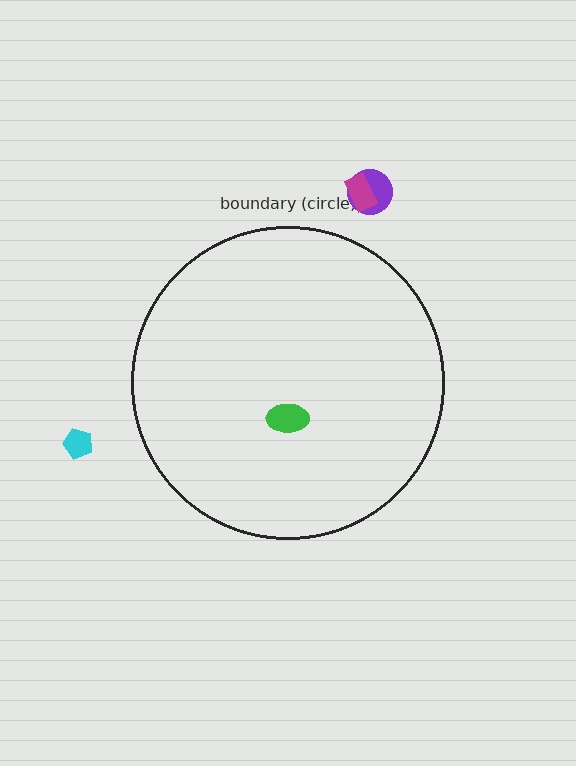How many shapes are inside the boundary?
1 inside, 3 outside.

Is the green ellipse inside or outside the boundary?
Inside.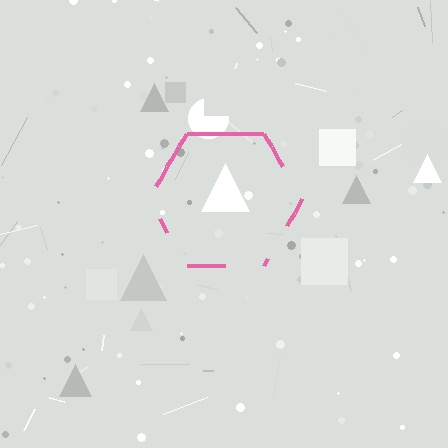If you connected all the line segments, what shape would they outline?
They would outline a hexagon.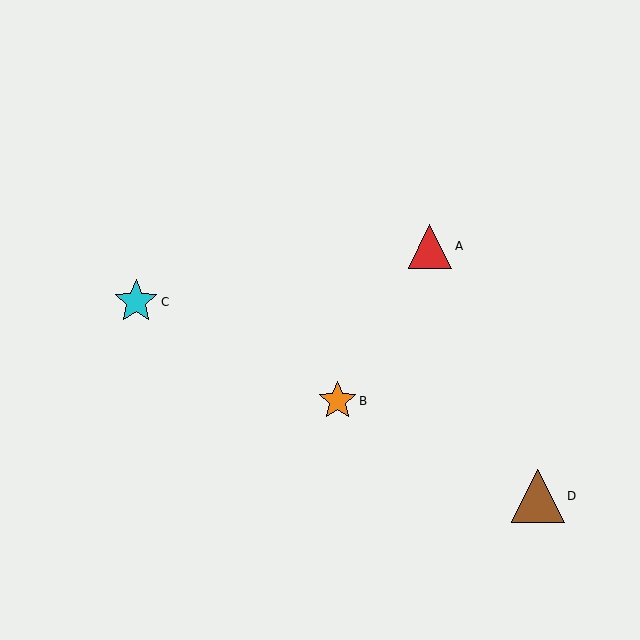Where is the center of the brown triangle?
The center of the brown triangle is at (538, 496).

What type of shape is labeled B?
Shape B is an orange star.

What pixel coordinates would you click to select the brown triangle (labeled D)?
Click at (538, 496) to select the brown triangle D.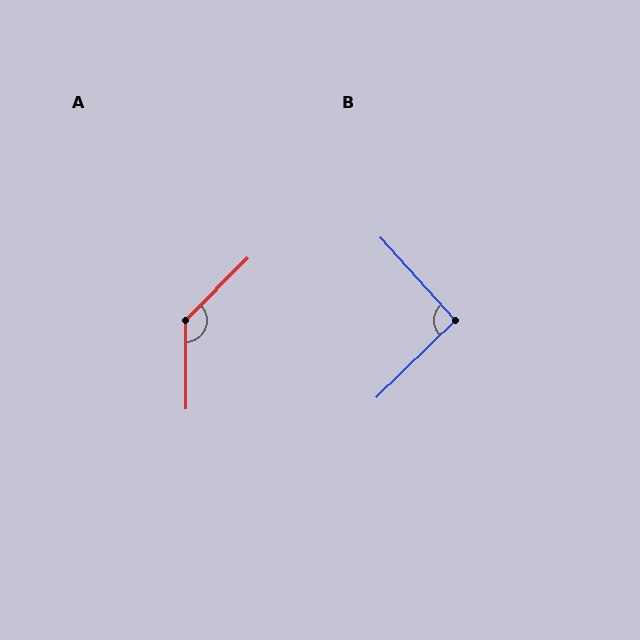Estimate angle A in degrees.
Approximately 135 degrees.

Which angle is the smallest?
B, at approximately 92 degrees.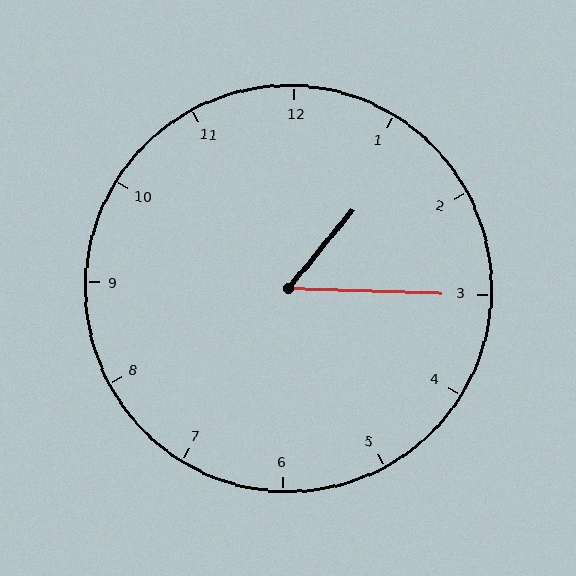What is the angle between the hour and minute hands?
Approximately 52 degrees.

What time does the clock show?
1:15.